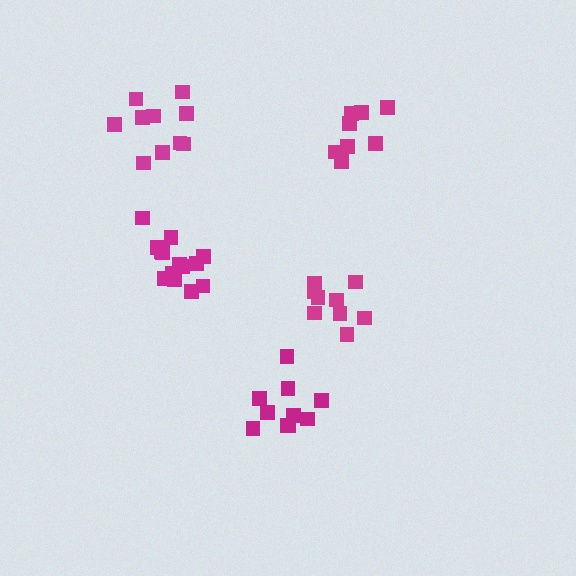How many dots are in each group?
Group 1: 14 dots, Group 2: 8 dots, Group 3: 10 dots, Group 4: 9 dots, Group 5: 10 dots (51 total).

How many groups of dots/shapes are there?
There are 5 groups.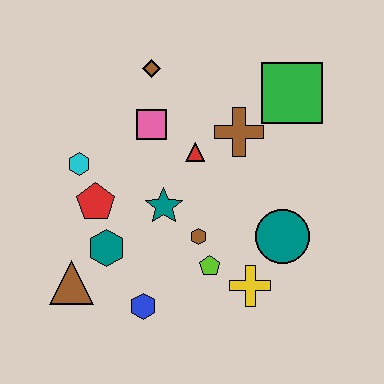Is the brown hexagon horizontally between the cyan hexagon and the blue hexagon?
No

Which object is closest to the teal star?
The brown hexagon is closest to the teal star.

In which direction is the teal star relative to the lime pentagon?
The teal star is above the lime pentagon.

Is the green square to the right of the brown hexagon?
Yes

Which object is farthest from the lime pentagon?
The brown diamond is farthest from the lime pentagon.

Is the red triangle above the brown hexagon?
Yes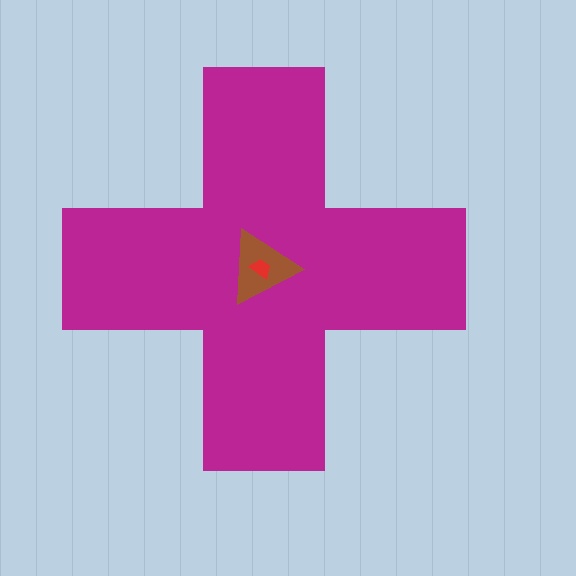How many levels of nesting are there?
3.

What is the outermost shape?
The magenta cross.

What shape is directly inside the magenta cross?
The brown triangle.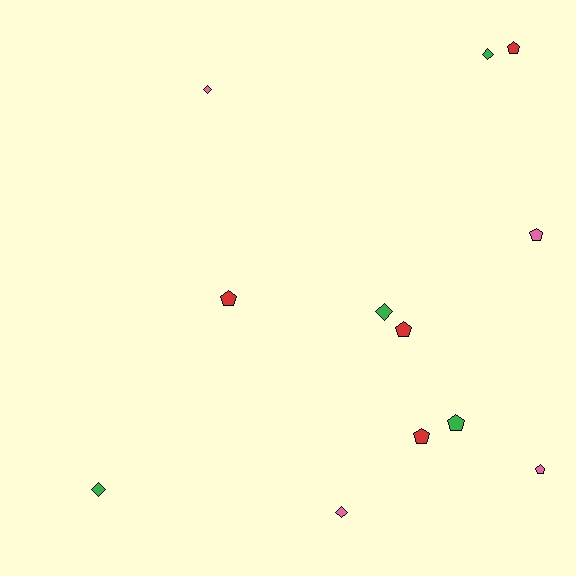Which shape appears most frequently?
Pentagon, with 7 objects.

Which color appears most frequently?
Pink, with 4 objects.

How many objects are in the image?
There are 12 objects.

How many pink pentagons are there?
There are 2 pink pentagons.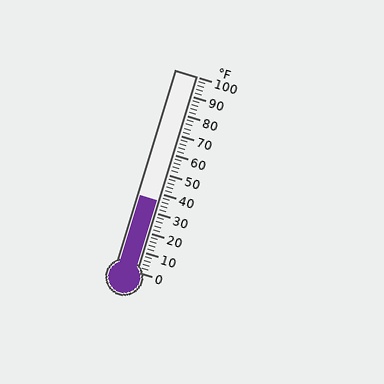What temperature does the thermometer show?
The thermometer shows approximately 36°F.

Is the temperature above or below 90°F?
The temperature is below 90°F.